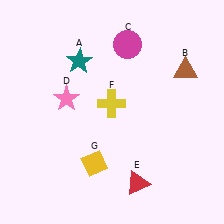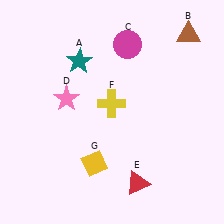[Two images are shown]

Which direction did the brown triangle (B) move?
The brown triangle (B) moved up.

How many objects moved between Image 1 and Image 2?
1 object moved between the two images.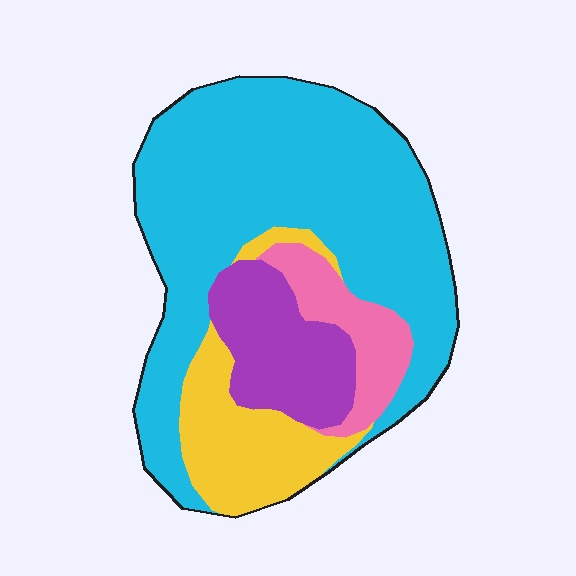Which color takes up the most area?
Cyan, at roughly 60%.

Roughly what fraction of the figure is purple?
Purple covers 15% of the figure.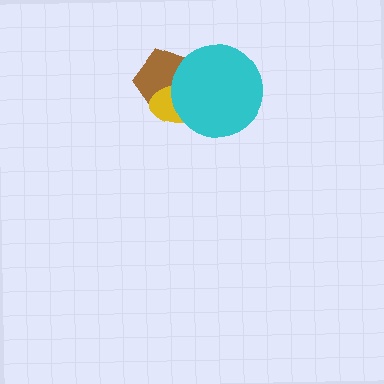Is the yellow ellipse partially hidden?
Yes, it is partially covered by another shape.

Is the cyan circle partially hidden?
No, no other shape covers it.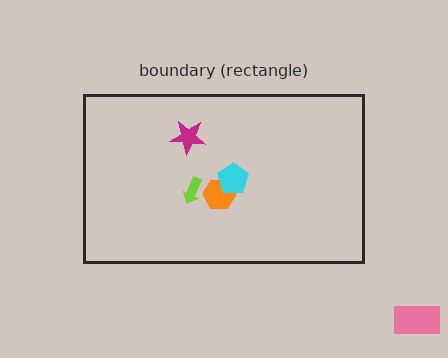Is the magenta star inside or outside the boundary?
Inside.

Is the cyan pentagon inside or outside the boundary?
Inside.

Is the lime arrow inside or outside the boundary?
Inside.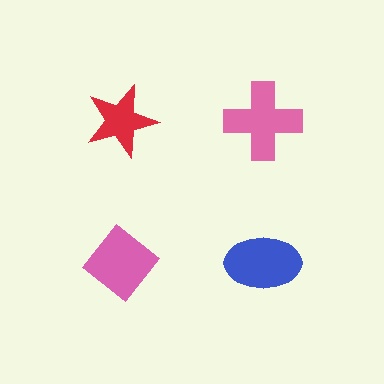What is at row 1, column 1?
A red star.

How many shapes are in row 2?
2 shapes.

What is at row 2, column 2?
A blue ellipse.